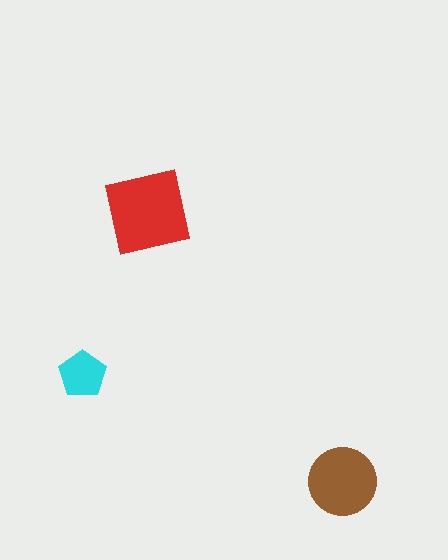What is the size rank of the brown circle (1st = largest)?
2nd.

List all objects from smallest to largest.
The cyan pentagon, the brown circle, the red square.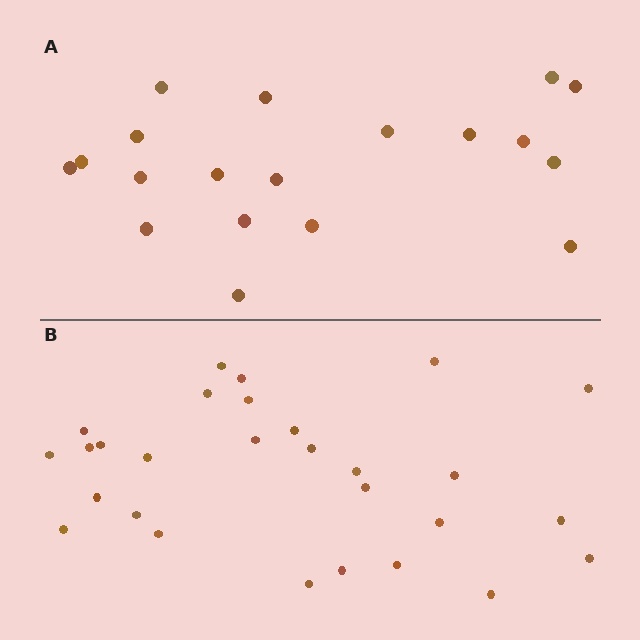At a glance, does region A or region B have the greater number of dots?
Region B (the bottom region) has more dots.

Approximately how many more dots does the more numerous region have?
Region B has roughly 8 or so more dots than region A.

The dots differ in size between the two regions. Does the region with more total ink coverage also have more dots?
No. Region A has more total ink coverage because its dots are larger, but region B actually contains more individual dots. Total area can be misleading — the number of items is what matters here.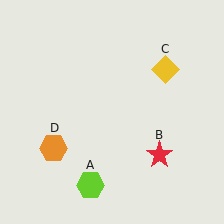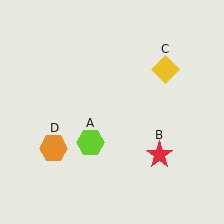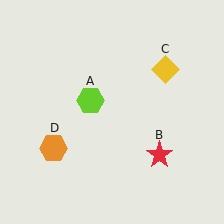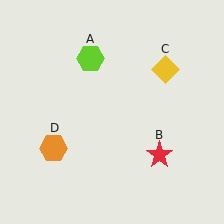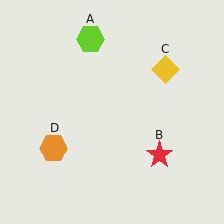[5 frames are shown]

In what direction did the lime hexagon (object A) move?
The lime hexagon (object A) moved up.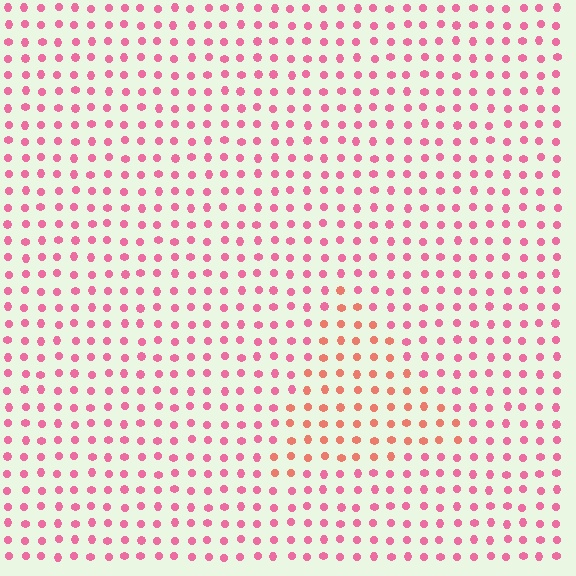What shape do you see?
I see a triangle.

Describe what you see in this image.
The image is filled with small pink elements in a uniform arrangement. A triangle-shaped region is visible where the elements are tinted to a slightly different hue, forming a subtle color boundary.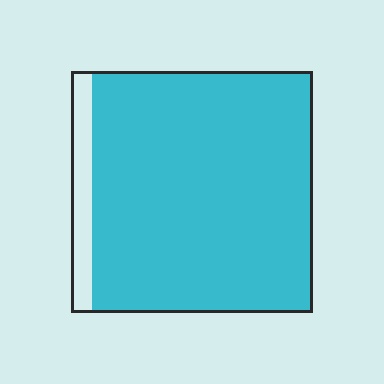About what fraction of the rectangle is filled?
About nine tenths (9/10).